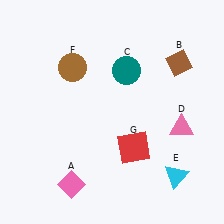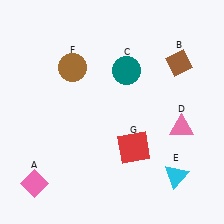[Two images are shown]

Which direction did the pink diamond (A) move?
The pink diamond (A) moved left.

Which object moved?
The pink diamond (A) moved left.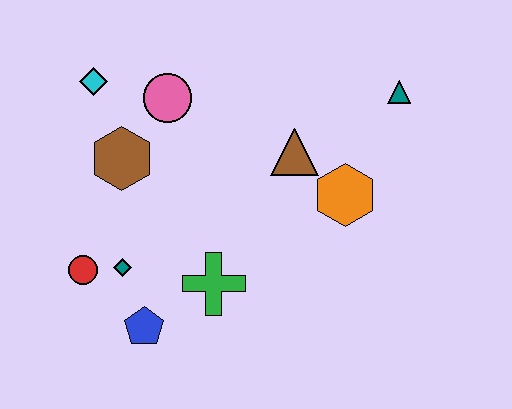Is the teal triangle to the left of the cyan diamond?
No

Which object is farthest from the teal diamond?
The teal triangle is farthest from the teal diamond.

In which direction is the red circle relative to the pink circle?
The red circle is below the pink circle.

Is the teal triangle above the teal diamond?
Yes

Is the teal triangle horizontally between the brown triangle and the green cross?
No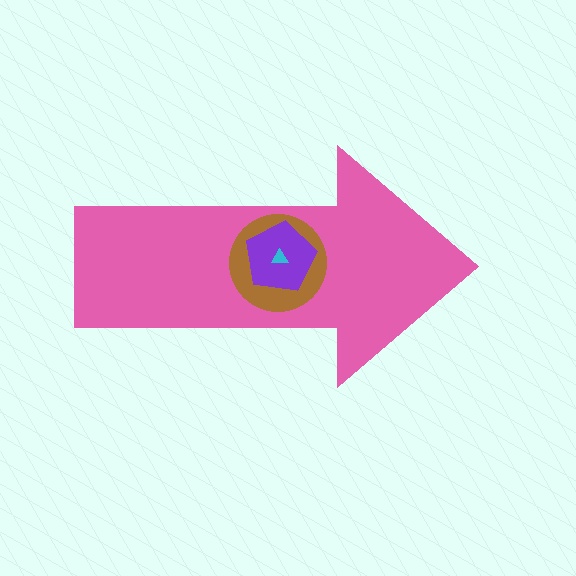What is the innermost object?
The cyan triangle.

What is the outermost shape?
The pink arrow.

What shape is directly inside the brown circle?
The purple pentagon.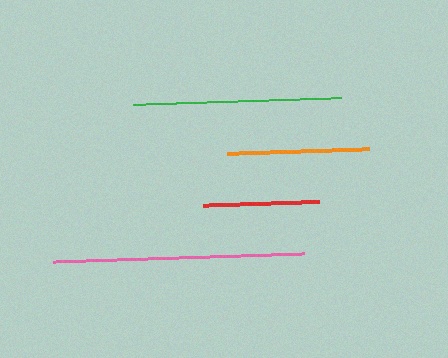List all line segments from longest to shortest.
From longest to shortest: pink, green, orange, red.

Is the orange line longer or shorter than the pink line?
The pink line is longer than the orange line.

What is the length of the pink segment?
The pink segment is approximately 252 pixels long.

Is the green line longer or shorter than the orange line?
The green line is longer than the orange line.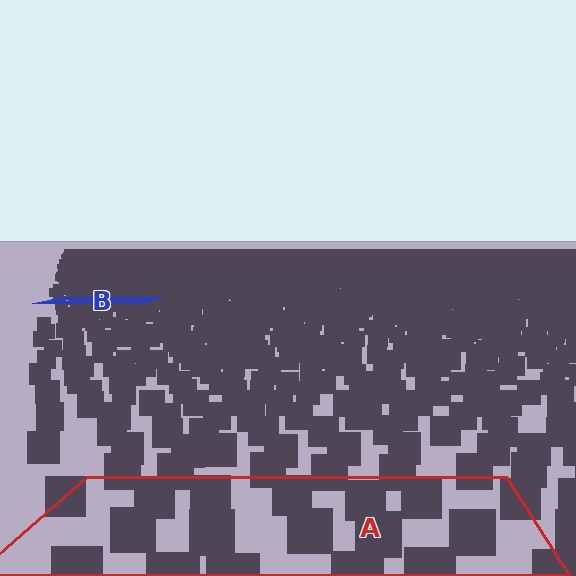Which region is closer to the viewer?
Region A is closer. The texture elements there are larger and more spread out.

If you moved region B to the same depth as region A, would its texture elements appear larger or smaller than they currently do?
They would appear larger. At a closer depth, the same texture elements are projected at a bigger on-screen size.